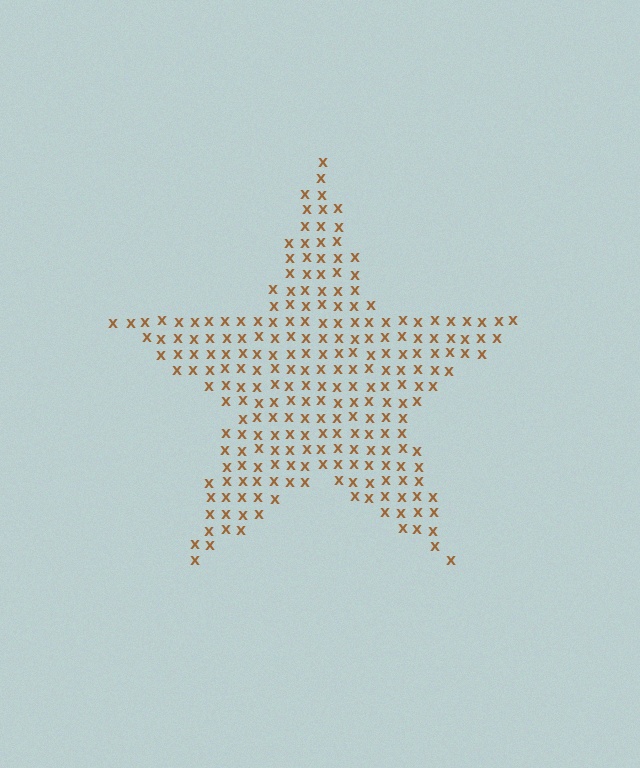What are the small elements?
The small elements are letter X's.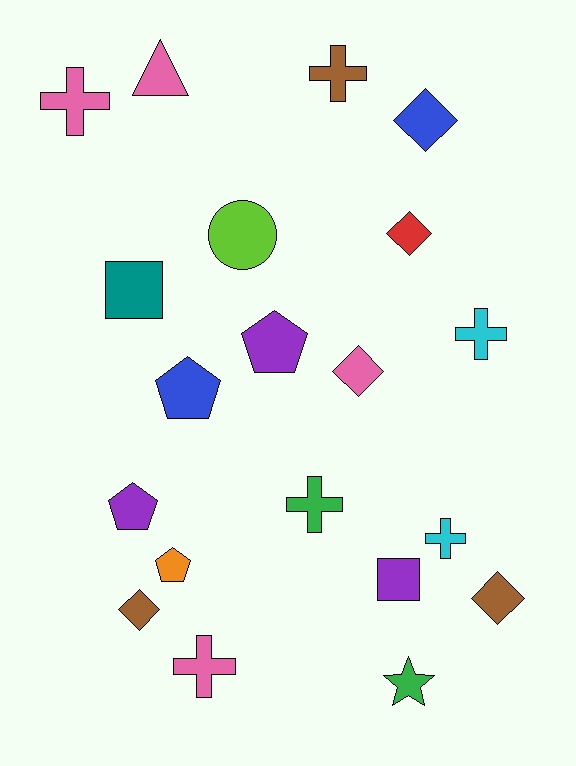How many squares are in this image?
There are 2 squares.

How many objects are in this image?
There are 20 objects.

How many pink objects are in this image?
There are 4 pink objects.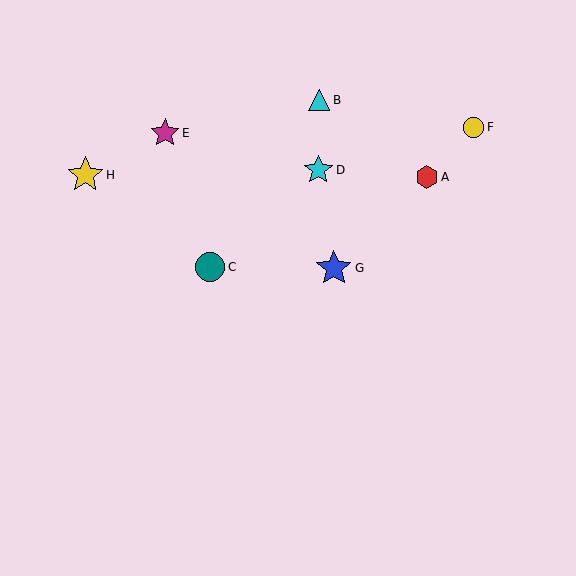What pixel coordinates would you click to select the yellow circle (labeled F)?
Click at (474, 127) to select the yellow circle F.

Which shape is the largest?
The blue star (labeled G) is the largest.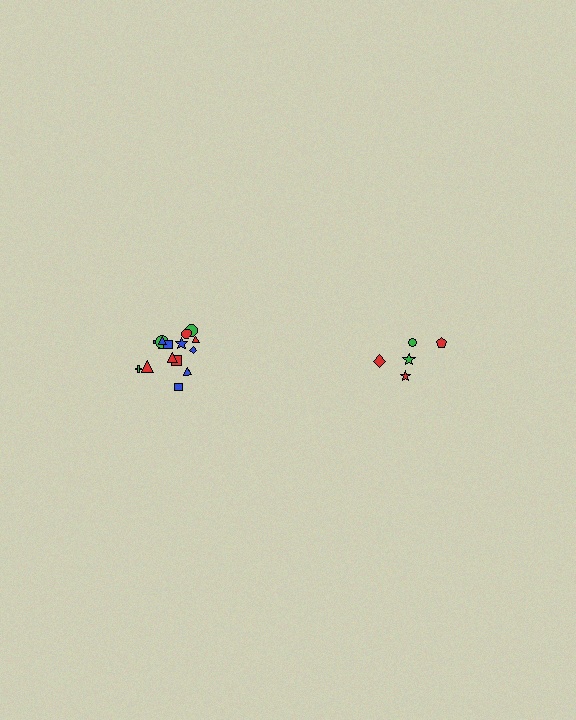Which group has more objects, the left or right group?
The left group.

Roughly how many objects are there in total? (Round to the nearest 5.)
Roughly 20 objects in total.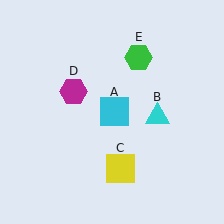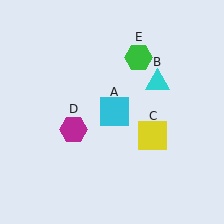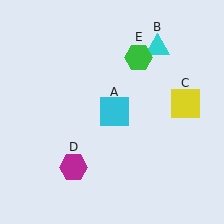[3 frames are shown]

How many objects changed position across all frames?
3 objects changed position: cyan triangle (object B), yellow square (object C), magenta hexagon (object D).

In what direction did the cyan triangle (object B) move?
The cyan triangle (object B) moved up.